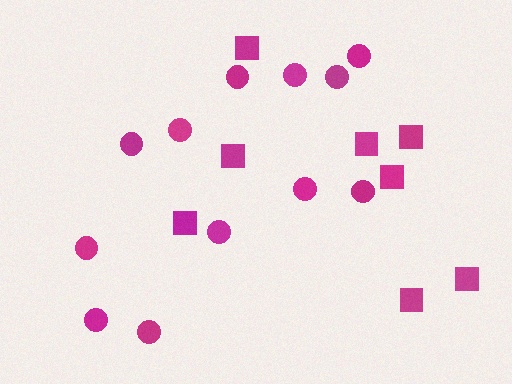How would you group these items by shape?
There are 2 groups: one group of squares (8) and one group of circles (12).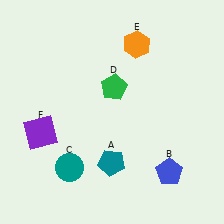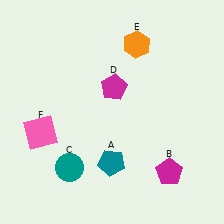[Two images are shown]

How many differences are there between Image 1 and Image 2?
There are 3 differences between the two images.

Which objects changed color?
B changed from blue to magenta. D changed from green to magenta. F changed from purple to pink.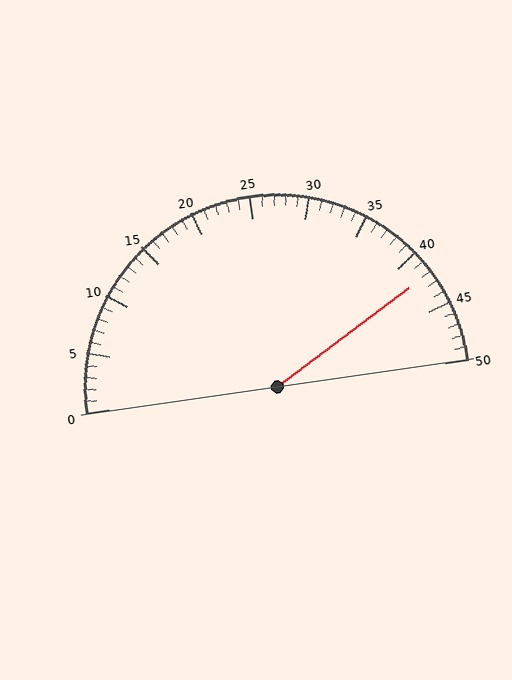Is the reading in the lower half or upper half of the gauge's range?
The reading is in the upper half of the range (0 to 50).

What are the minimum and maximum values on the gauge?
The gauge ranges from 0 to 50.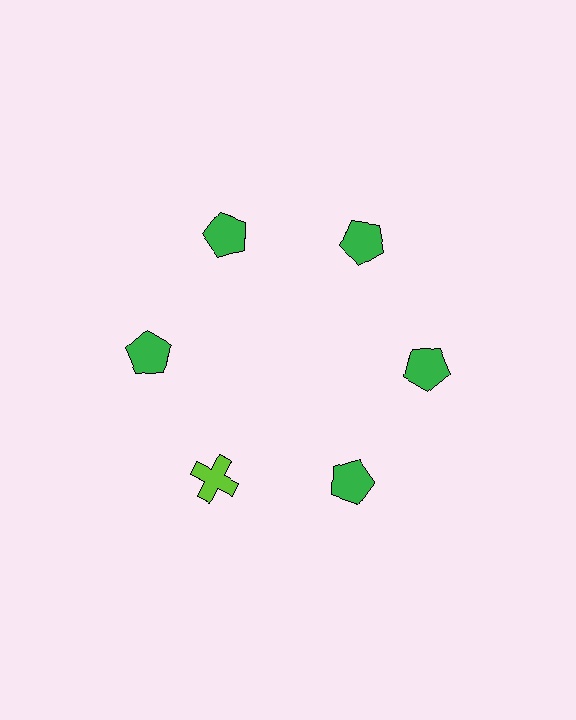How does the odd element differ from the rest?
It differs in both color (lime instead of green) and shape (cross instead of pentagon).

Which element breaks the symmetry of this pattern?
The lime cross at roughly the 7 o'clock position breaks the symmetry. All other shapes are green pentagons.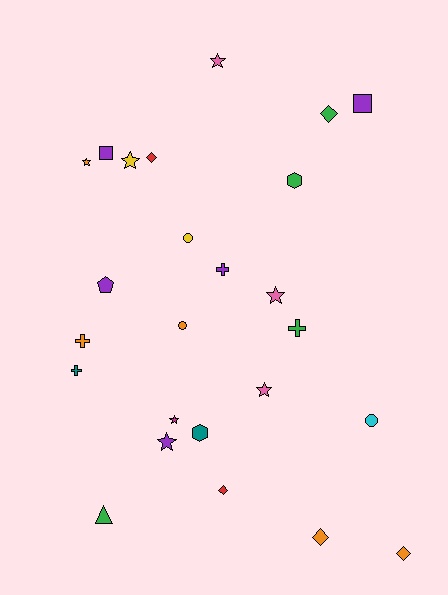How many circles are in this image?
There are 3 circles.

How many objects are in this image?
There are 25 objects.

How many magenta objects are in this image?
There is 1 magenta object.